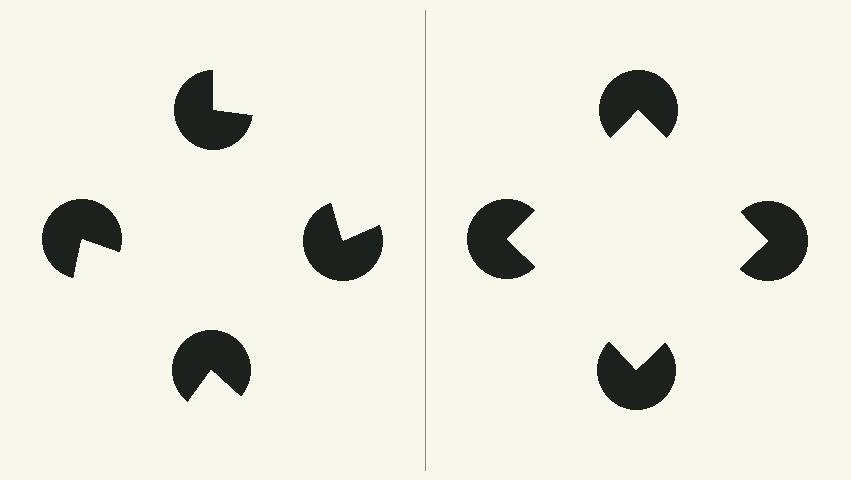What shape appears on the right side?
An illusory square.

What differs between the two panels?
The pac-man discs are positioned identically on both sides; only the wedge orientations differ. On the right they align to a square; on the left they are misaligned.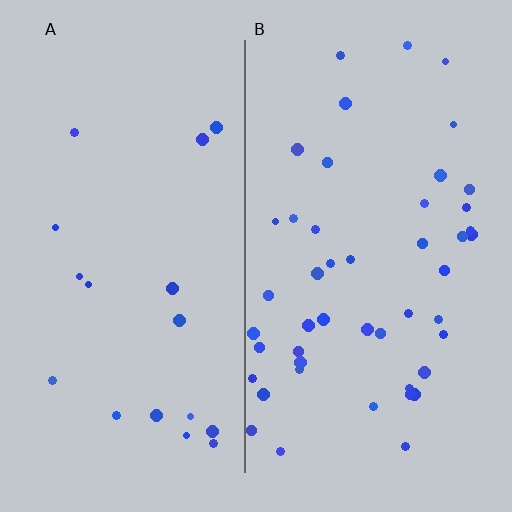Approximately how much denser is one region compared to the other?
Approximately 2.7× — region B over region A.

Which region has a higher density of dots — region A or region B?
B (the right).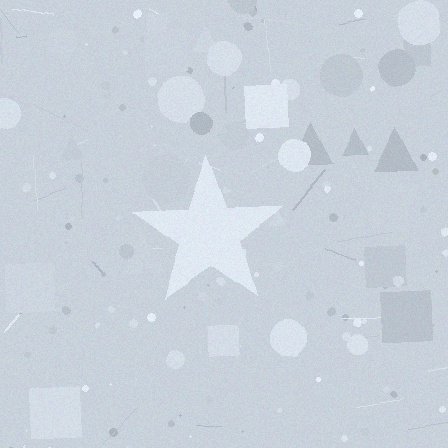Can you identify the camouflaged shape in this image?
The camouflaged shape is a star.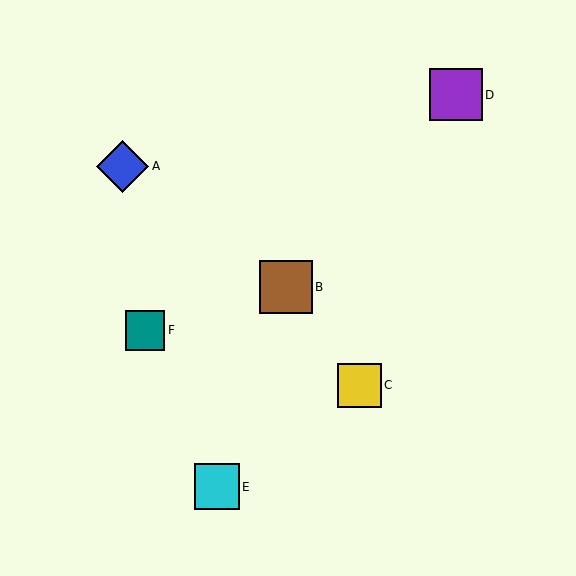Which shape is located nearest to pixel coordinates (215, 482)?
The cyan square (labeled E) at (217, 487) is nearest to that location.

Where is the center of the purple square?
The center of the purple square is at (456, 95).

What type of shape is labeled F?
Shape F is a teal square.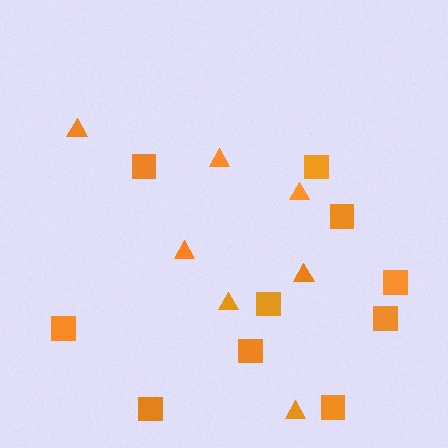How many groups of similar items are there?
There are 2 groups: one group of triangles (7) and one group of squares (10).